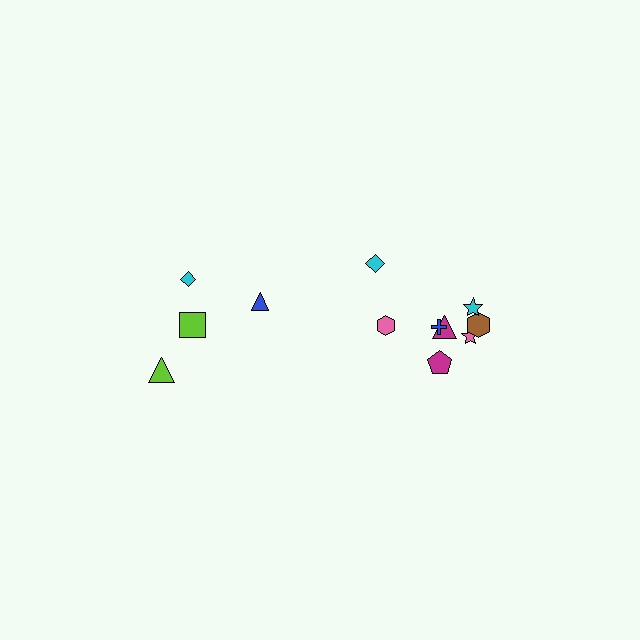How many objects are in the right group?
There are 8 objects.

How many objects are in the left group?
There are 4 objects.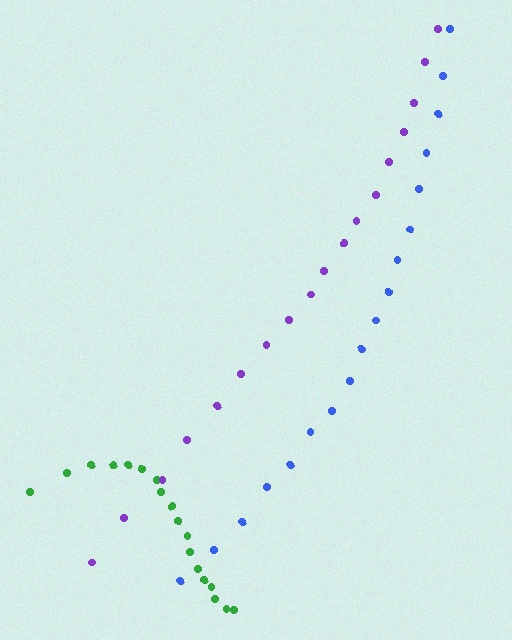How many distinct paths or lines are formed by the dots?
There are 3 distinct paths.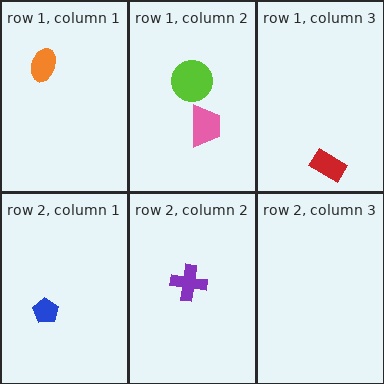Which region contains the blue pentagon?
The row 2, column 1 region.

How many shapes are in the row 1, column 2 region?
2.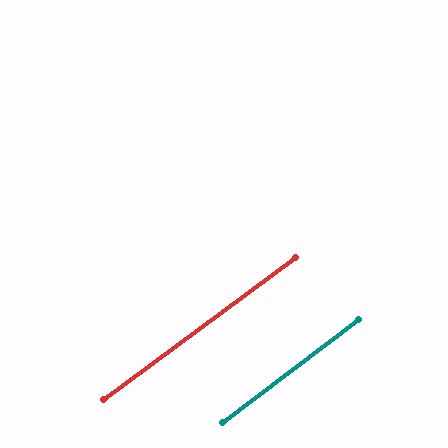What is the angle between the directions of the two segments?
Approximately 1 degree.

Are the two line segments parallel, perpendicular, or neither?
Parallel — their directions differ by only 0.7°.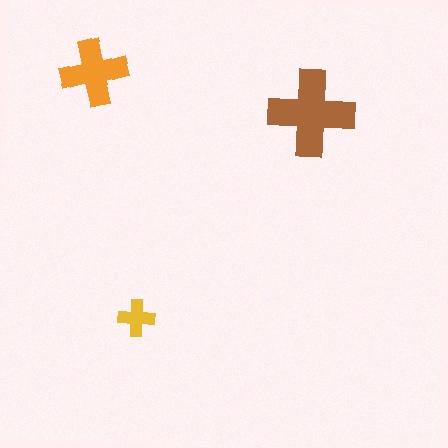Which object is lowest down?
The yellow cross is bottommost.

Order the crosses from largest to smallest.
the brown one, the orange one, the yellow one.